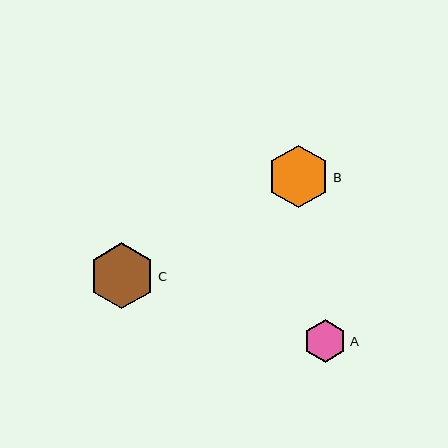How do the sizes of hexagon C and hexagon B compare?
Hexagon C and hexagon B are approximately the same size.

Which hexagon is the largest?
Hexagon C is the largest with a size of approximately 66 pixels.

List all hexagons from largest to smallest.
From largest to smallest: C, B, A.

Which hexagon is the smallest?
Hexagon A is the smallest with a size of approximately 43 pixels.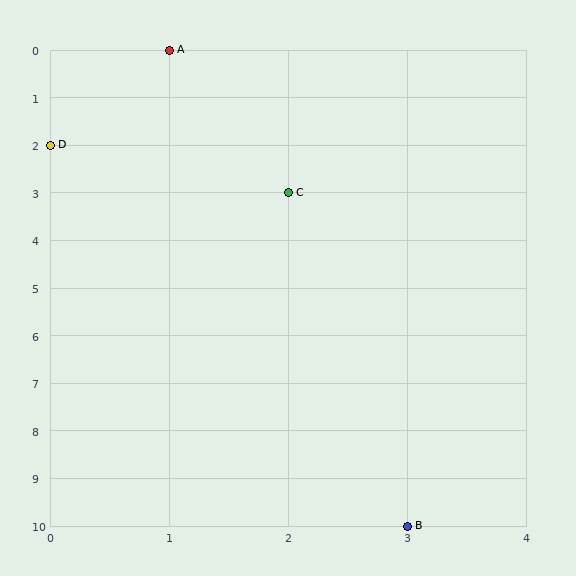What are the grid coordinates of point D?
Point D is at grid coordinates (0, 2).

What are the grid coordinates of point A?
Point A is at grid coordinates (1, 0).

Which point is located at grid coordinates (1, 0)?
Point A is at (1, 0).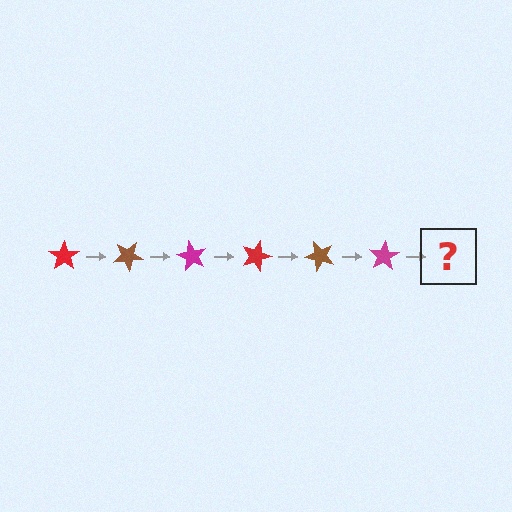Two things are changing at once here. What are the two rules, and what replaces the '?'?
The two rules are that it rotates 30 degrees each step and the color cycles through red, brown, and magenta. The '?' should be a red star, rotated 180 degrees from the start.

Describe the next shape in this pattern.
It should be a red star, rotated 180 degrees from the start.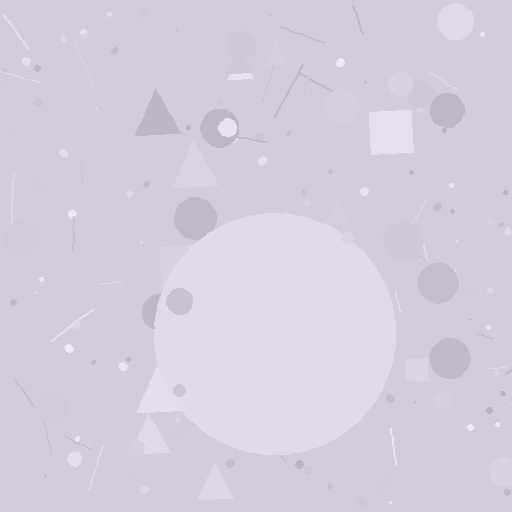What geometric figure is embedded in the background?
A circle is embedded in the background.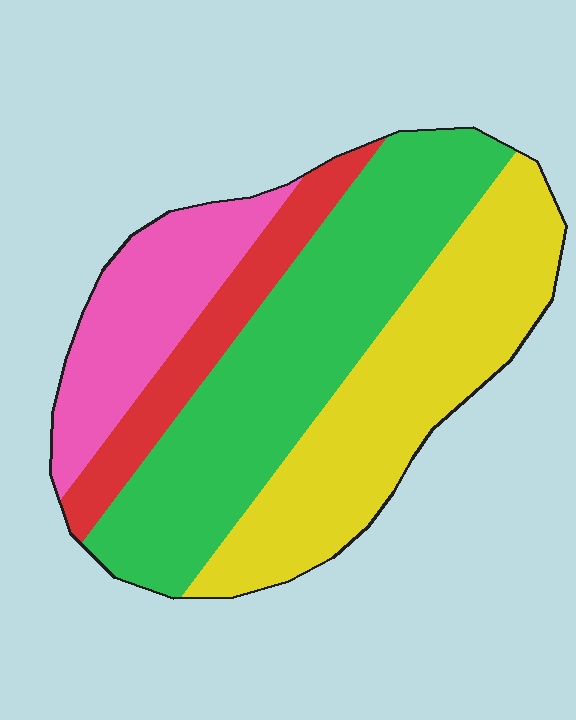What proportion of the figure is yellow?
Yellow covers about 35% of the figure.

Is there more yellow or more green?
Green.